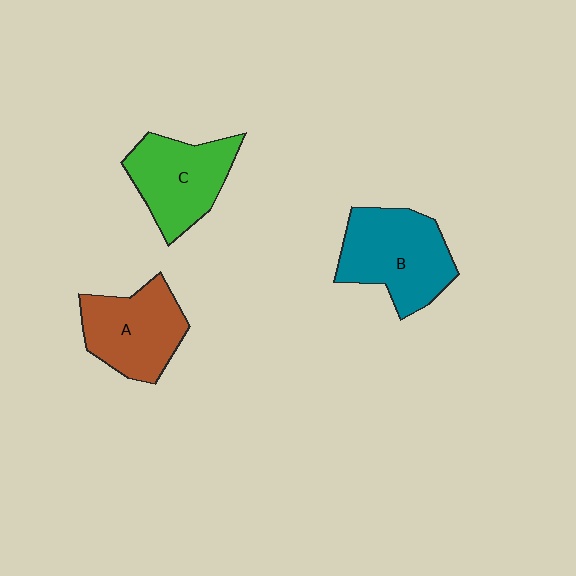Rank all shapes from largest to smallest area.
From largest to smallest: B (teal), C (green), A (brown).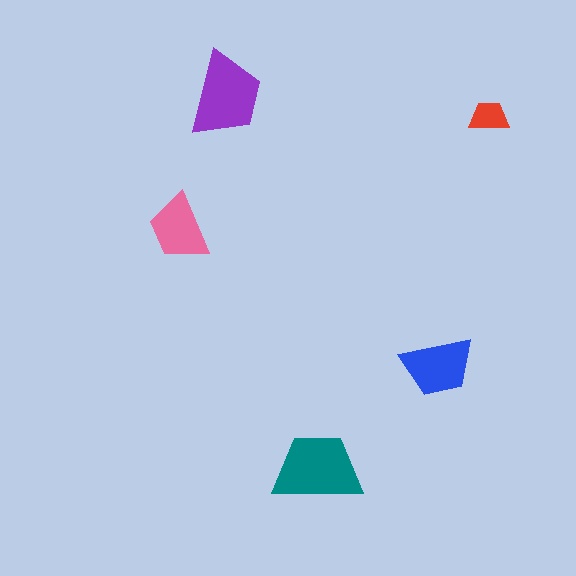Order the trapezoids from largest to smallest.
the teal one, the purple one, the blue one, the pink one, the red one.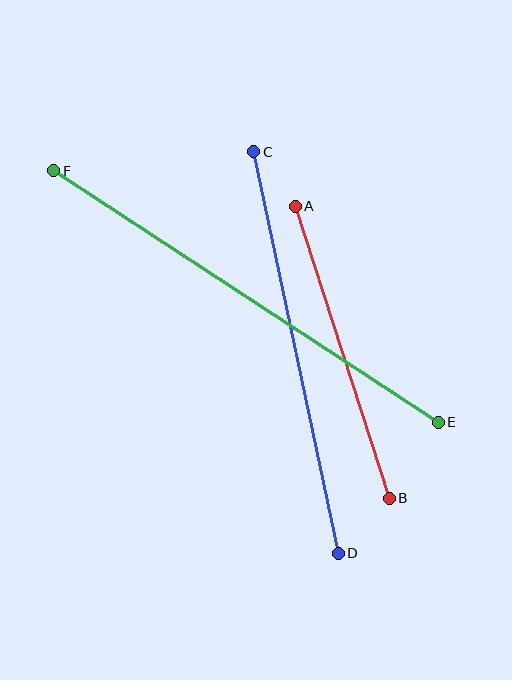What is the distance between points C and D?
The distance is approximately 410 pixels.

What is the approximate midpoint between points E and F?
The midpoint is at approximately (246, 296) pixels.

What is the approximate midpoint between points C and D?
The midpoint is at approximately (296, 352) pixels.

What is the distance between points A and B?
The distance is approximately 307 pixels.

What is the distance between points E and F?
The distance is approximately 460 pixels.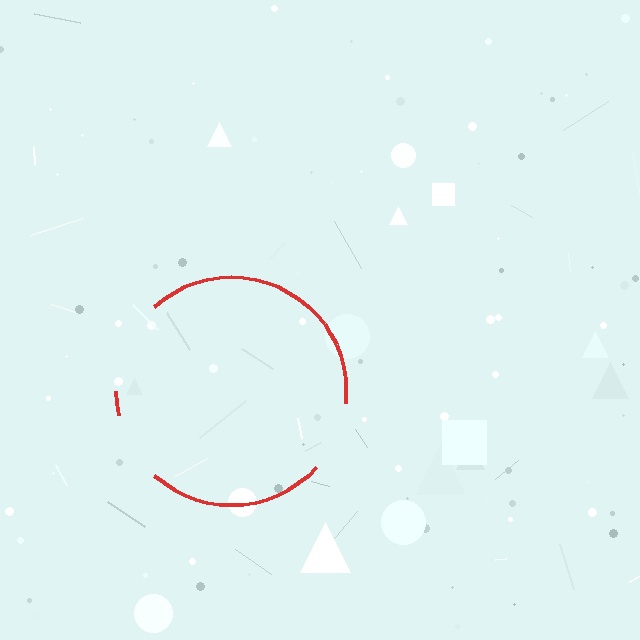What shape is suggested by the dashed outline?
The dashed outline suggests a circle.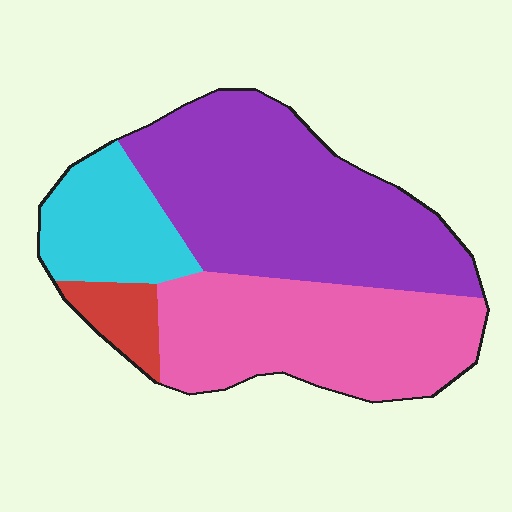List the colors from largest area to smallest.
From largest to smallest: purple, pink, cyan, red.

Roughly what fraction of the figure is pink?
Pink takes up between a quarter and a half of the figure.